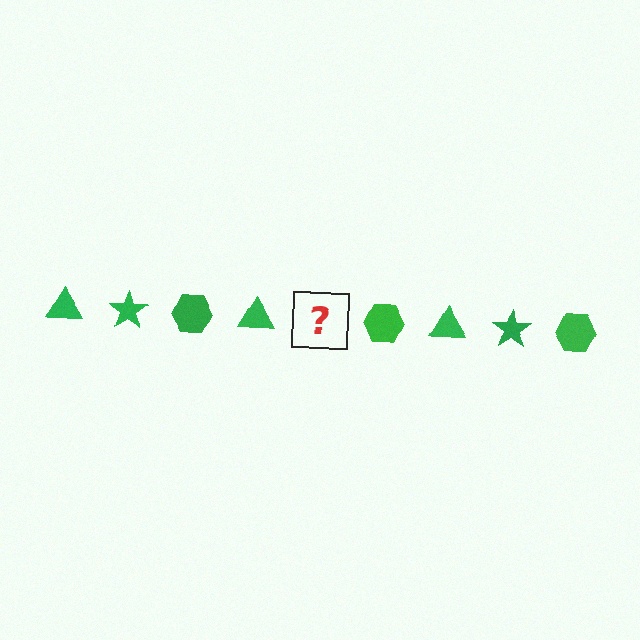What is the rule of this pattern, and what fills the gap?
The rule is that the pattern cycles through triangle, star, hexagon shapes in green. The gap should be filled with a green star.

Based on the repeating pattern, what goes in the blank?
The blank should be a green star.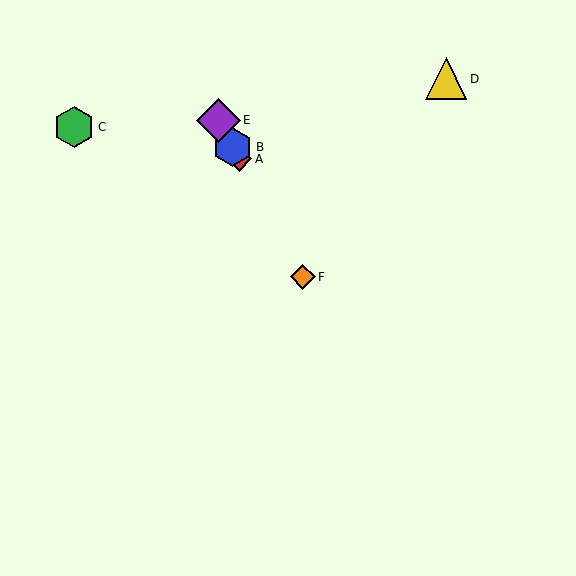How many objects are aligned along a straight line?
4 objects (A, B, E, F) are aligned along a straight line.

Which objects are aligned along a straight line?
Objects A, B, E, F are aligned along a straight line.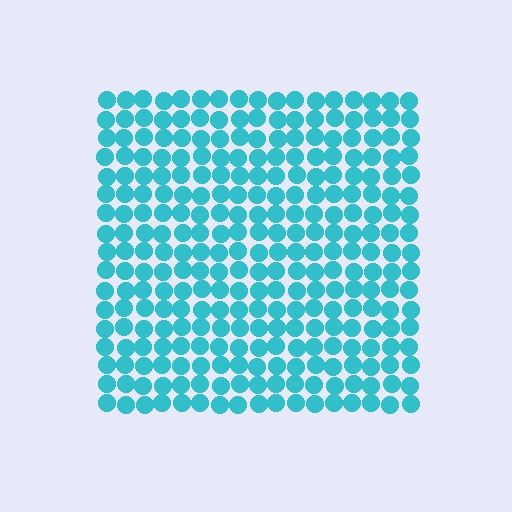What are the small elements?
The small elements are circles.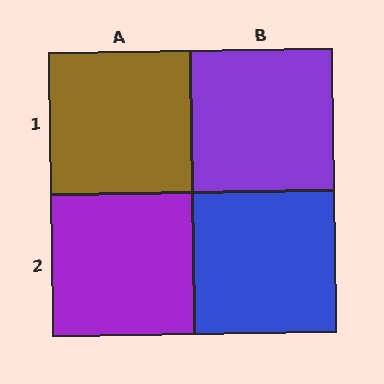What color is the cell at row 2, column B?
Blue.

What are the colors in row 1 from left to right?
Brown, purple.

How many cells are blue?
1 cell is blue.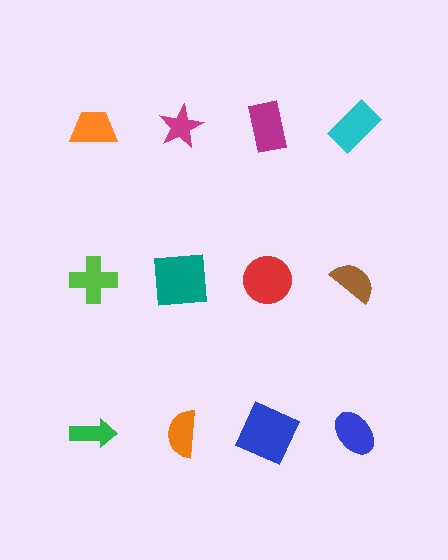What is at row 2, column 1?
A lime cross.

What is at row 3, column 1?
A green arrow.